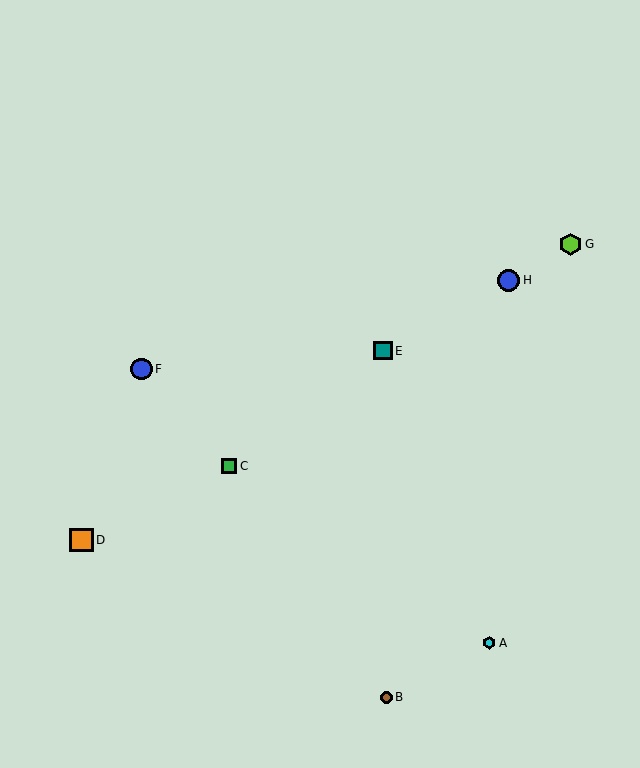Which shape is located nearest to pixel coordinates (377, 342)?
The teal square (labeled E) at (383, 351) is nearest to that location.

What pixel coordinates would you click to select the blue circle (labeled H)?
Click at (509, 280) to select the blue circle H.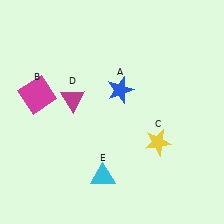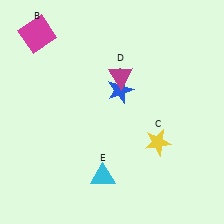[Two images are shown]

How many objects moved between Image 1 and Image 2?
2 objects moved between the two images.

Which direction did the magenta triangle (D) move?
The magenta triangle (D) moved right.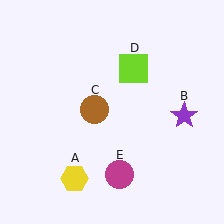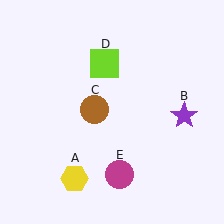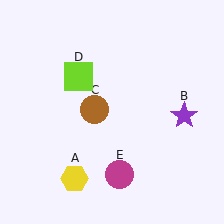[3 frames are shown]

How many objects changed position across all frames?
1 object changed position: lime square (object D).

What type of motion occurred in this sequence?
The lime square (object D) rotated counterclockwise around the center of the scene.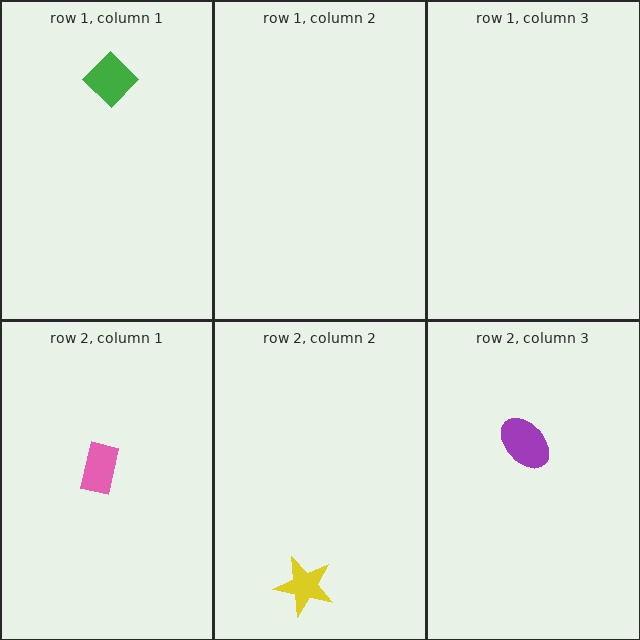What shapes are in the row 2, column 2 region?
The yellow star.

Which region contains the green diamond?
The row 1, column 1 region.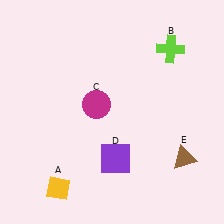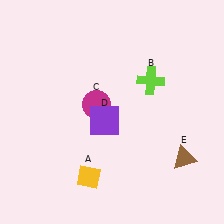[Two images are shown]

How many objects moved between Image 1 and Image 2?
3 objects moved between the two images.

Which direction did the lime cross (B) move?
The lime cross (B) moved down.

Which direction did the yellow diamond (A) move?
The yellow diamond (A) moved right.